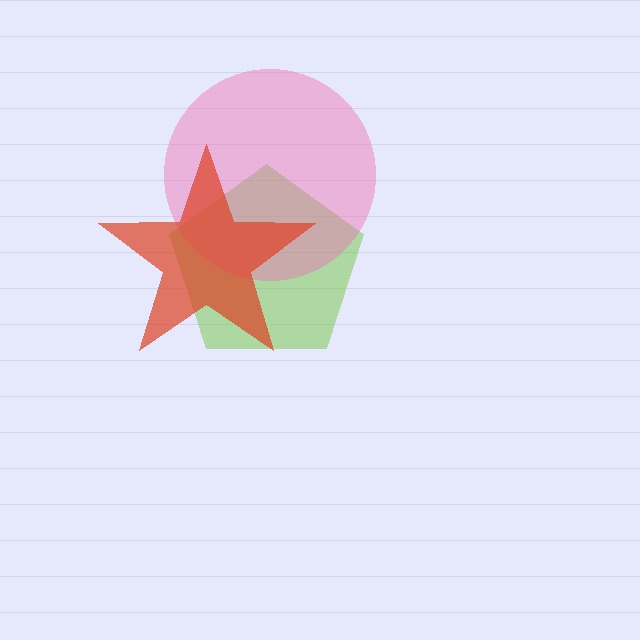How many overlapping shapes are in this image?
There are 3 overlapping shapes in the image.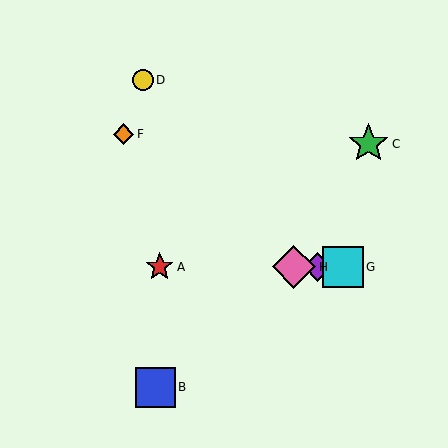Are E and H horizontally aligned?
Yes, both are at y≈267.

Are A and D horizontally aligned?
No, A is at y≈267 and D is at y≈80.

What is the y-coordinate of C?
Object C is at y≈144.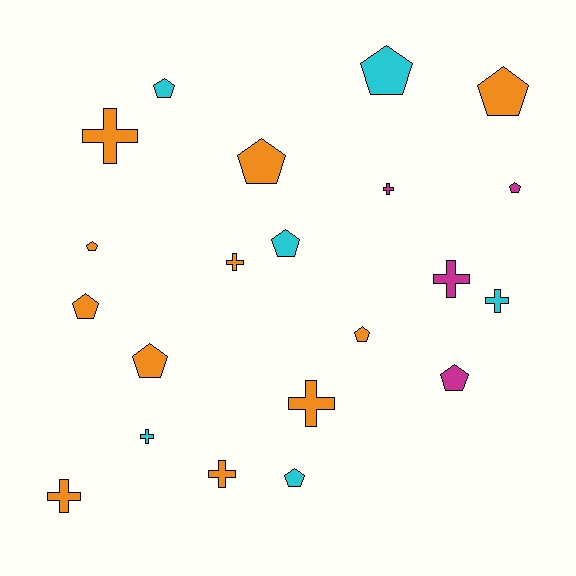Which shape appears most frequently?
Pentagon, with 12 objects.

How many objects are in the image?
There are 21 objects.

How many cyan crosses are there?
There are 2 cyan crosses.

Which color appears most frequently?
Orange, with 11 objects.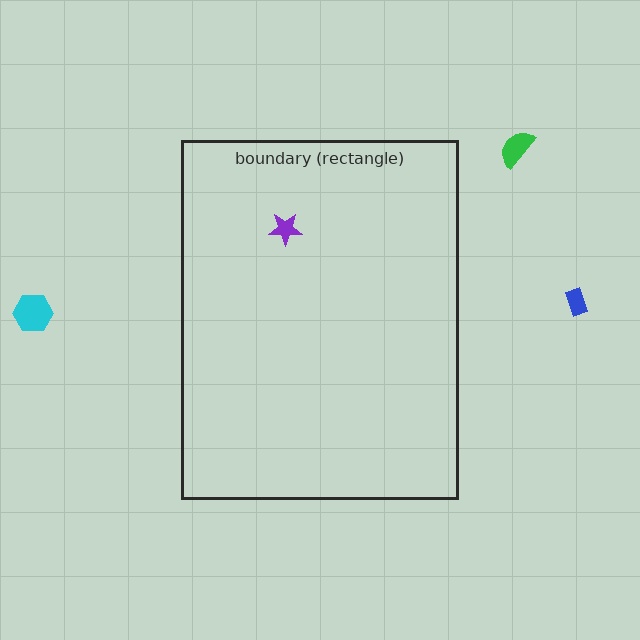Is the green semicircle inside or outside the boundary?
Outside.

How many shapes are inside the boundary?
1 inside, 3 outside.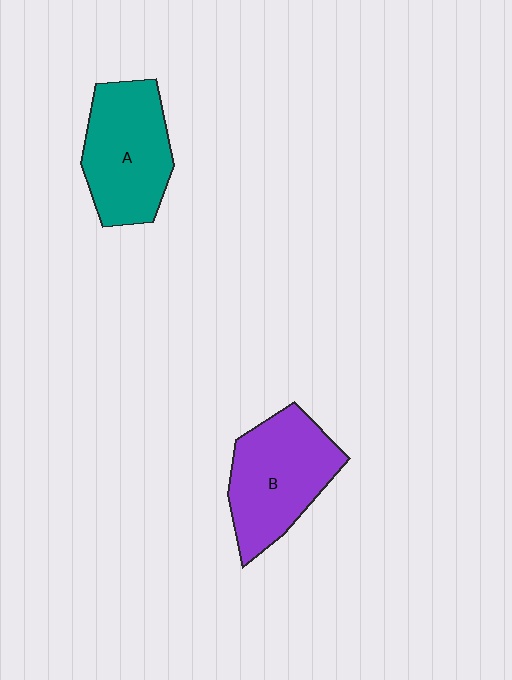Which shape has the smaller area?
Shape A (teal).